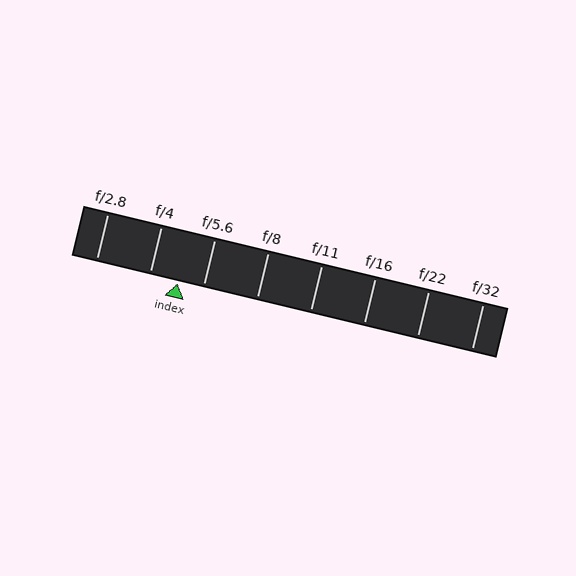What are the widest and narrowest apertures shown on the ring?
The widest aperture shown is f/2.8 and the narrowest is f/32.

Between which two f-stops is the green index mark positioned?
The index mark is between f/4 and f/5.6.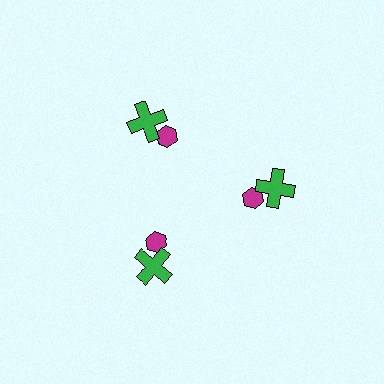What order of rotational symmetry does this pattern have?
This pattern has 3-fold rotational symmetry.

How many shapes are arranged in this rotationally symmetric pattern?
There are 6 shapes, arranged in 3 groups of 2.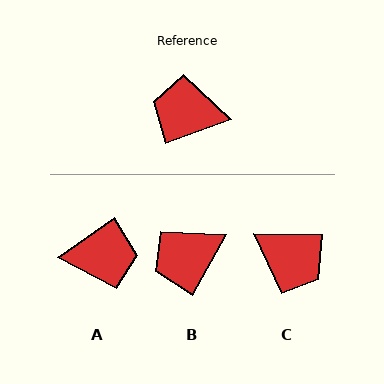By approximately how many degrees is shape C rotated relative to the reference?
Approximately 159 degrees counter-clockwise.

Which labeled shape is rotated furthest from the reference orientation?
A, about 165 degrees away.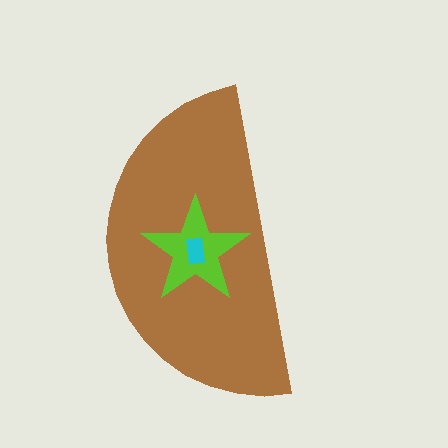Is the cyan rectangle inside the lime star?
Yes.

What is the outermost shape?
The brown semicircle.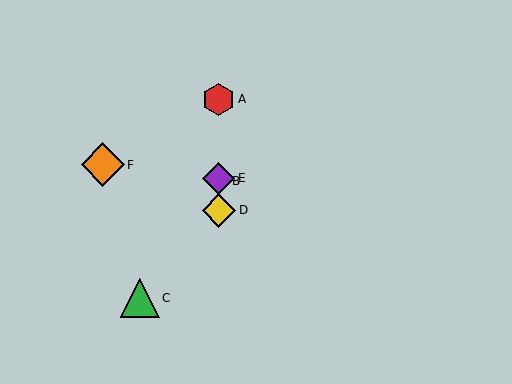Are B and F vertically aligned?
No, B is at x≈219 and F is at x≈103.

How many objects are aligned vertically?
4 objects (A, B, D, E) are aligned vertically.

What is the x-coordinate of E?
Object E is at x≈219.